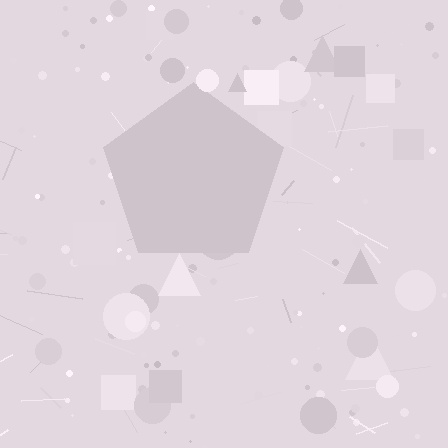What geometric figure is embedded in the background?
A pentagon is embedded in the background.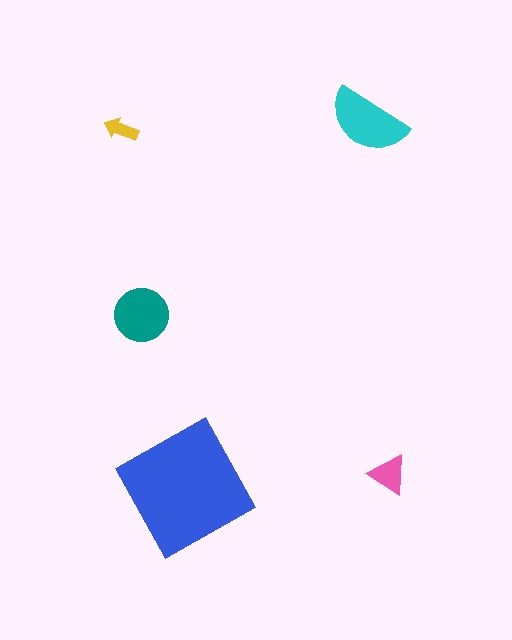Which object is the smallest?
The yellow arrow.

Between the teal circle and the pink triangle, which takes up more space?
The teal circle.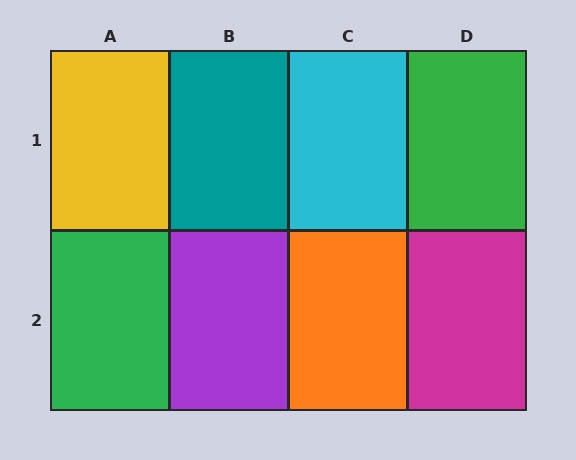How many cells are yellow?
1 cell is yellow.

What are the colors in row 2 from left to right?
Green, purple, orange, magenta.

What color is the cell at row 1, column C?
Cyan.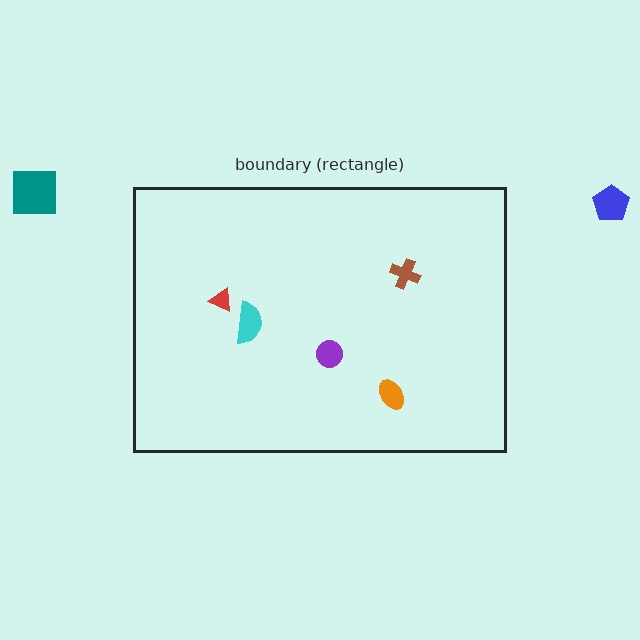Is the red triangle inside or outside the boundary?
Inside.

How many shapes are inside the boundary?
5 inside, 2 outside.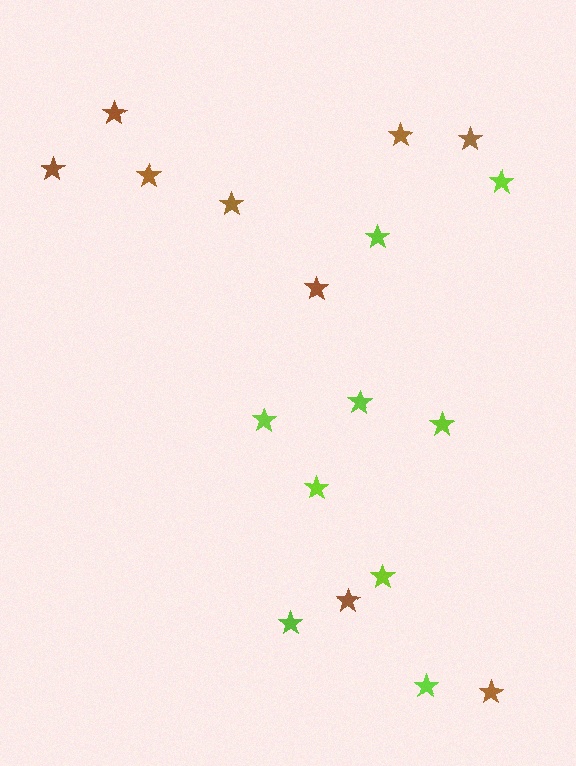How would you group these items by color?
There are 2 groups: one group of brown stars (9) and one group of lime stars (9).